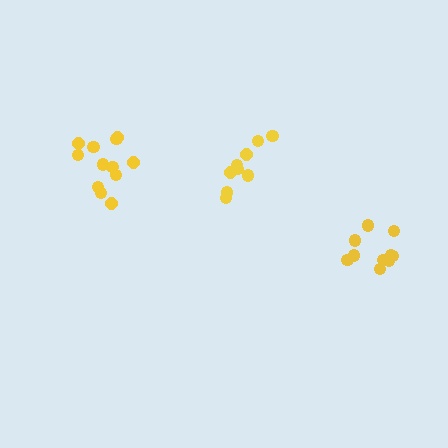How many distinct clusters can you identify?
There are 3 distinct clusters.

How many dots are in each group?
Group 1: 9 dots, Group 2: 10 dots, Group 3: 12 dots (31 total).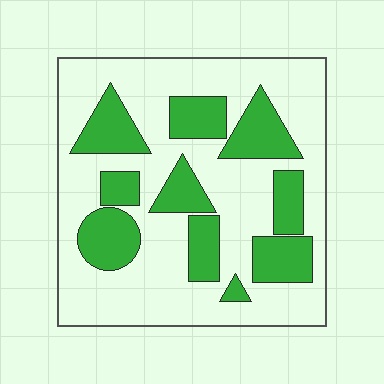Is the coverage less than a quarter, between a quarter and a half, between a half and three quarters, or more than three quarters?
Between a quarter and a half.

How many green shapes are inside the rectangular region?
10.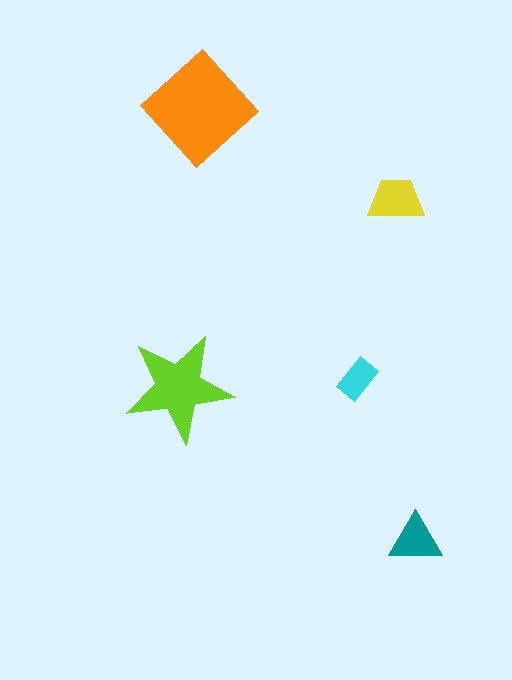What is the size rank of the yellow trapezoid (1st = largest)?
3rd.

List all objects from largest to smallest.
The orange diamond, the lime star, the yellow trapezoid, the teal triangle, the cyan rectangle.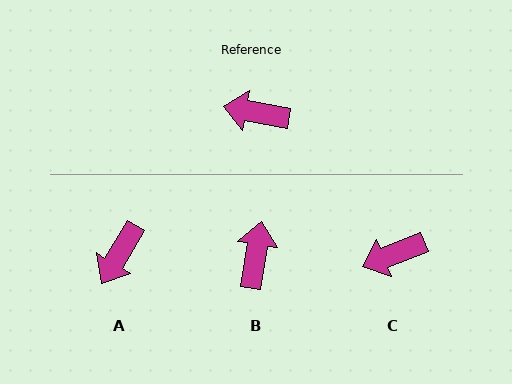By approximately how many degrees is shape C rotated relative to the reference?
Approximately 32 degrees counter-clockwise.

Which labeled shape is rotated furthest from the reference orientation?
B, about 88 degrees away.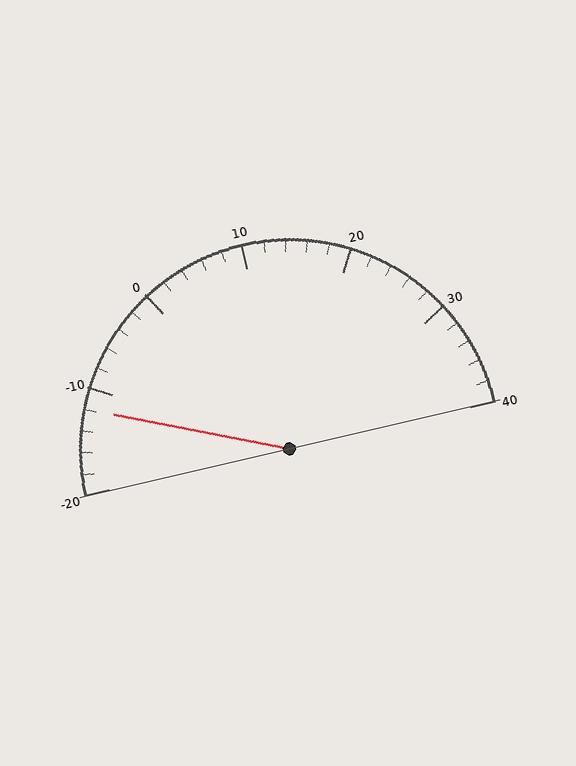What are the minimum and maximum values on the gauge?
The gauge ranges from -20 to 40.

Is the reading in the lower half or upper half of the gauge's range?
The reading is in the lower half of the range (-20 to 40).